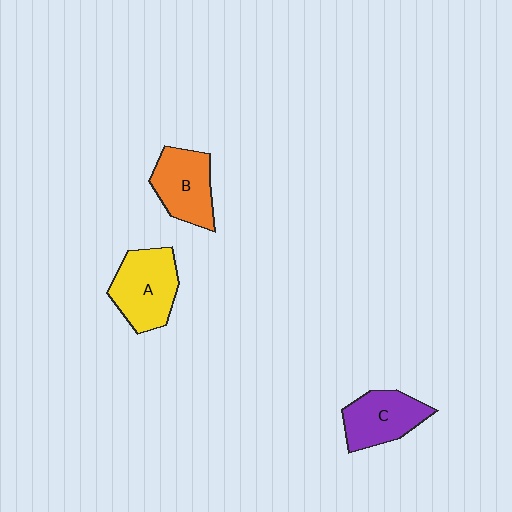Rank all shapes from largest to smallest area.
From largest to smallest: A (yellow), B (orange), C (purple).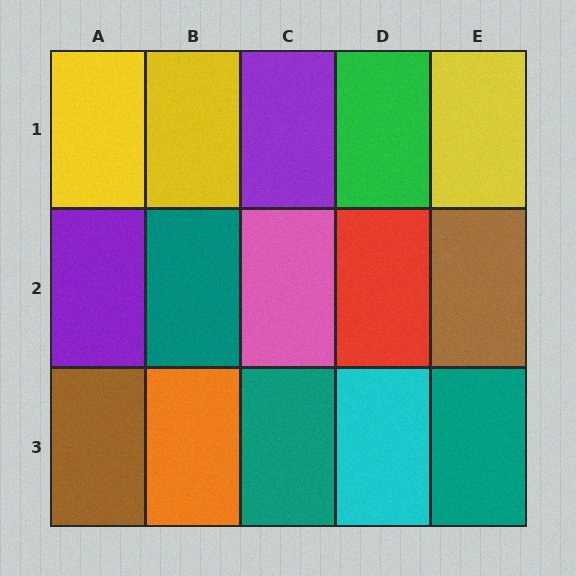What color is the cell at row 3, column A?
Brown.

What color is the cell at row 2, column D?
Red.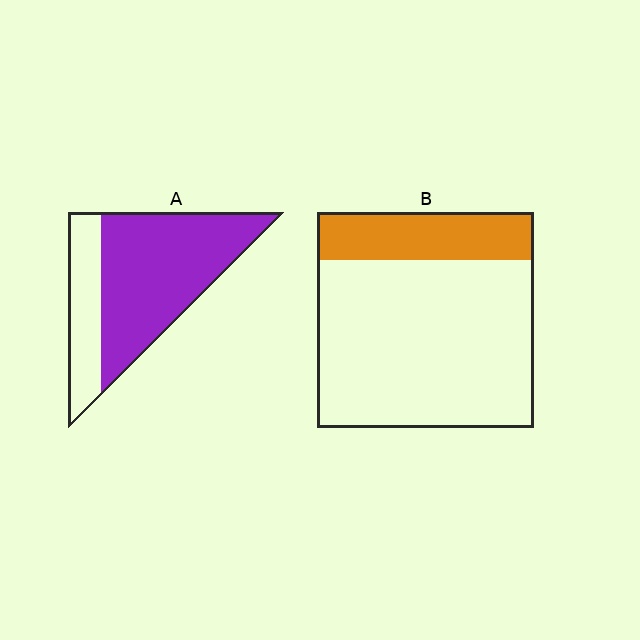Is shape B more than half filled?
No.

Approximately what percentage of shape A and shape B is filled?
A is approximately 70% and B is approximately 20%.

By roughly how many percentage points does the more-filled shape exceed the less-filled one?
By roughly 50 percentage points (A over B).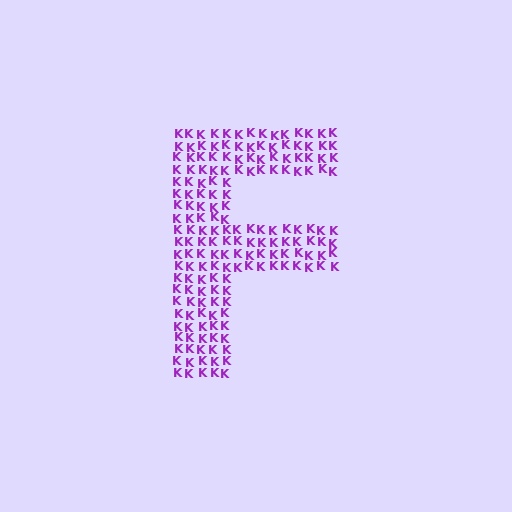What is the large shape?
The large shape is the letter F.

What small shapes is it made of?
It is made of small letter K's.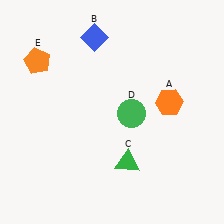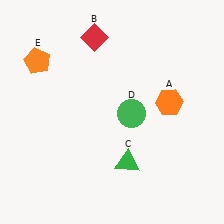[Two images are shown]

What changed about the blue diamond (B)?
In Image 1, B is blue. In Image 2, it changed to red.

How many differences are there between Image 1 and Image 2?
There is 1 difference between the two images.